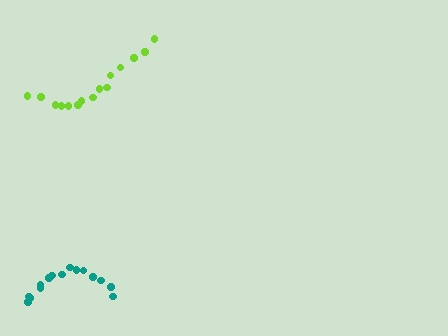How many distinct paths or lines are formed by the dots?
There are 2 distinct paths.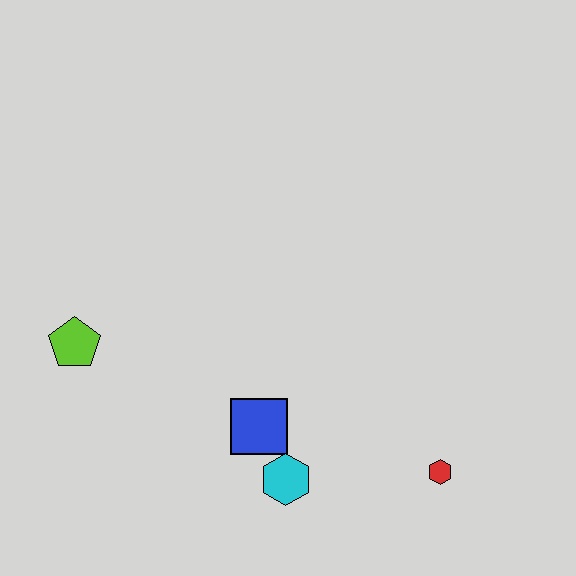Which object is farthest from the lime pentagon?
The red hexagon is farthest from the lime pentagon.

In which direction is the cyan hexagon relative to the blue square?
The cyan hexagon is below the blue square.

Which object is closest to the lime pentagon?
The blue square is closest to the lime pentagon.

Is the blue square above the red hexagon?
Yes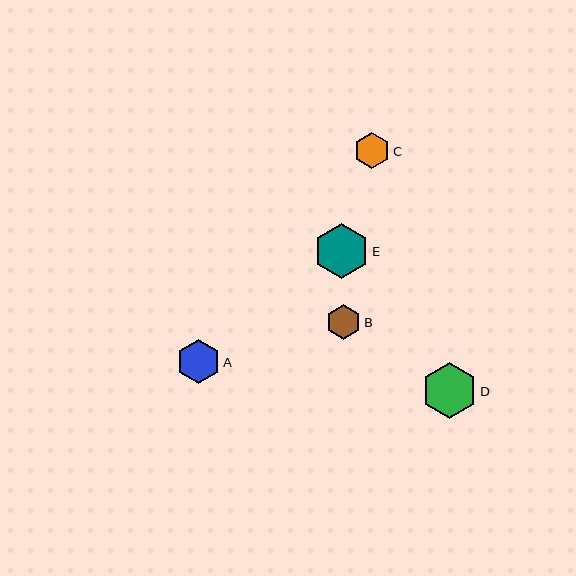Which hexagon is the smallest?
Hexagon B is the smallest with a size of approximately 35 pixels.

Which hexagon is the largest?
Hexagon D is the largest with a size of approximately 56 pixels.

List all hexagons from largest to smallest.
From largest to smallest: D, E, A, C, B.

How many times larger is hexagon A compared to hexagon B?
Hexagon A is approximately 1.3 times the size of hexagon B.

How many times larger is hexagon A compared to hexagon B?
Hexagon A is approximately 1.3 times the size of hexagon B.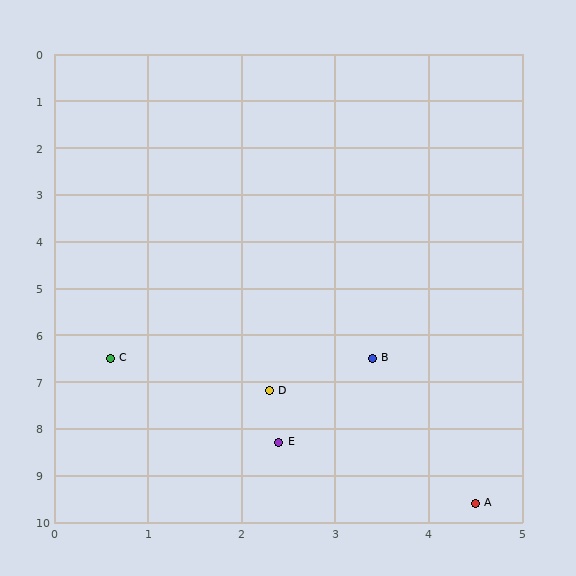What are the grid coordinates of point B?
Point B is at approximately (3.4, 6.5).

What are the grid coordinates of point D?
Point D is at approximately (2.3, 7.2).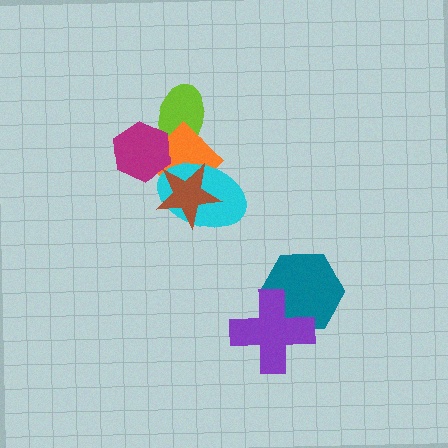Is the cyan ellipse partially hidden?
Yes, it is partially covered by another shape.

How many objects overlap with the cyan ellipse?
2 objects overlap with the cyan ellipse.